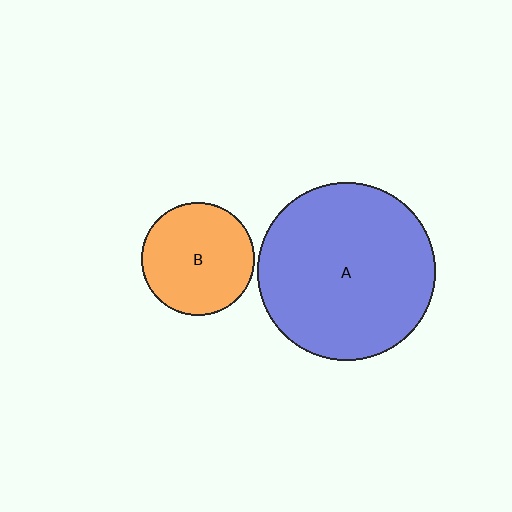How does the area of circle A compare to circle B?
Approximately 2.5 times.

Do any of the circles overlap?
No, none of the circles overlap.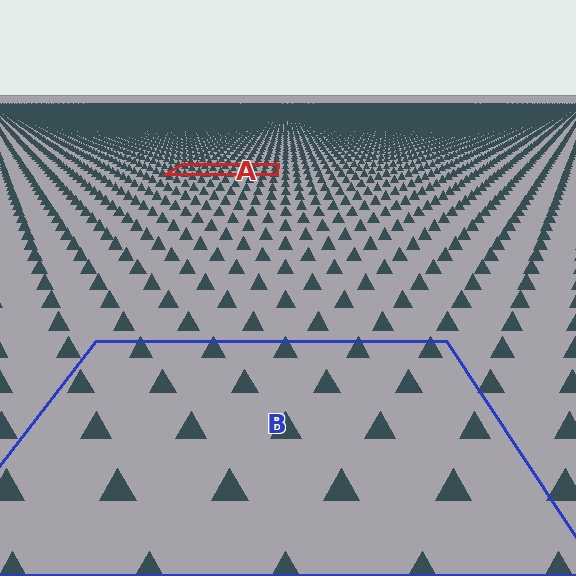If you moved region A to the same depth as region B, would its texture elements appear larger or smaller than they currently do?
They would appear larger. At a closer depth, the same texture elements are projected at a bigger on-screen size.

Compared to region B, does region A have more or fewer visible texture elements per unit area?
Region A has more texture elements per unit area — they are packed more densely because it is farther away.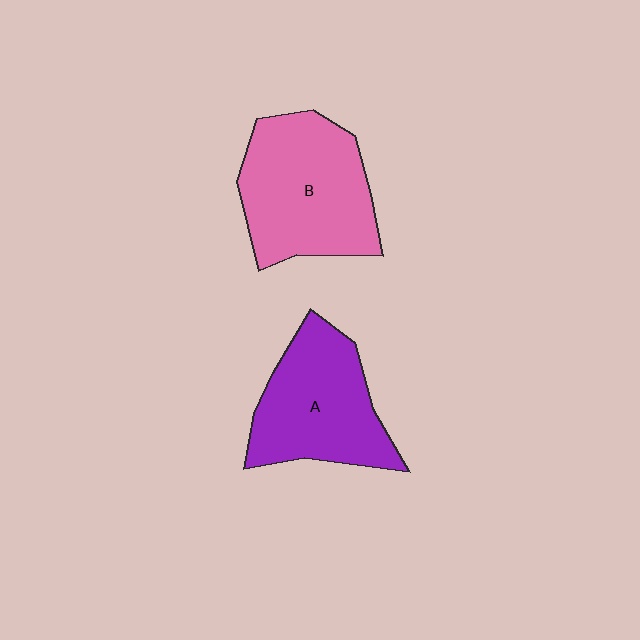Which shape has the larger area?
Shape B (pink).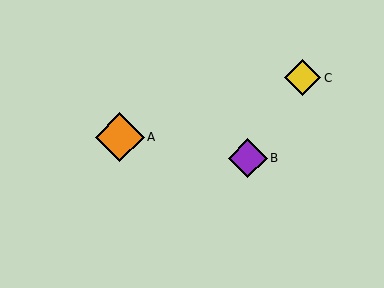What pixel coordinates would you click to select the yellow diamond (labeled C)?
Click at (303, 78) to select the yellow diamond C.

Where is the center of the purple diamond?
The center of the purple diamond is at (248, 158).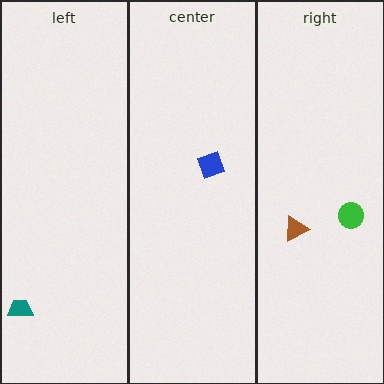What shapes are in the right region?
The brown triangle, the green circle.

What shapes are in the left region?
The teal trapezoid.